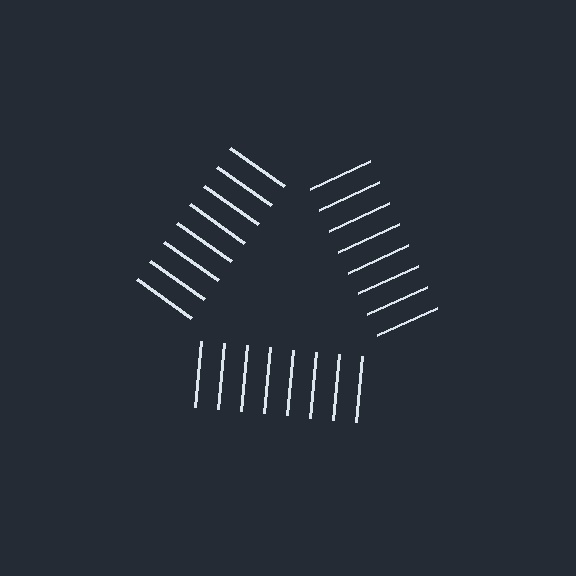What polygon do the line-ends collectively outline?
An illusory triangle — the line segments terminate on its edges but no continuous stroke is drawn.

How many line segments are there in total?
24 — 8 along each of the 3 edges.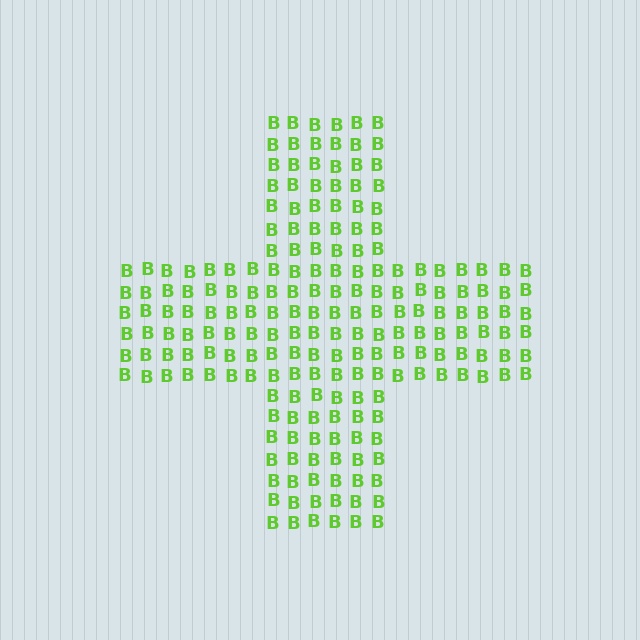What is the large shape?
The large shape is a cross.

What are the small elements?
The small elements are letter B's.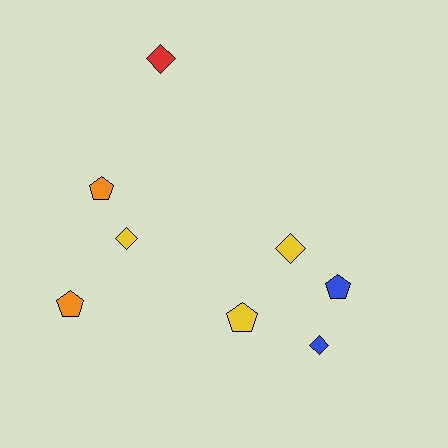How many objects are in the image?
There are 8 objects.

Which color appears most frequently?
Yellow, with 3 objects.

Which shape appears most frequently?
Pentagon, with 4 objects.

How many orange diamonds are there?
There are no orange diamonds.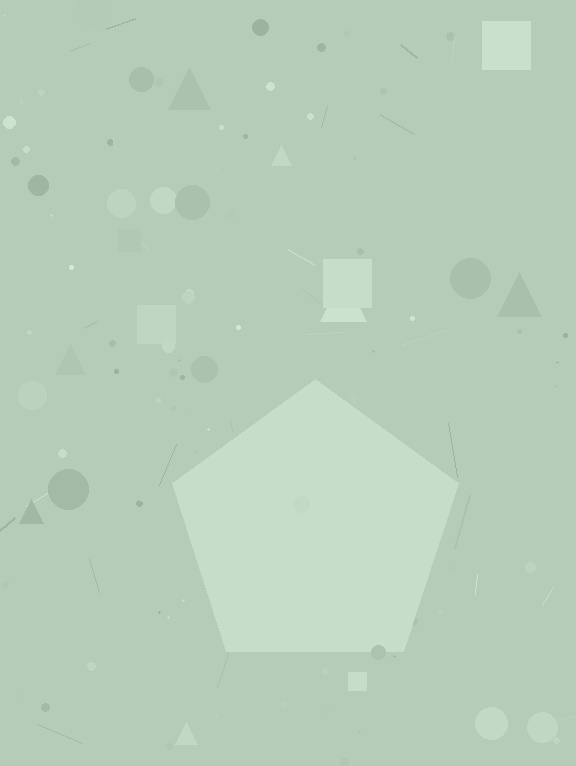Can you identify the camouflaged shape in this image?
The camouflaged shape is a pentagon.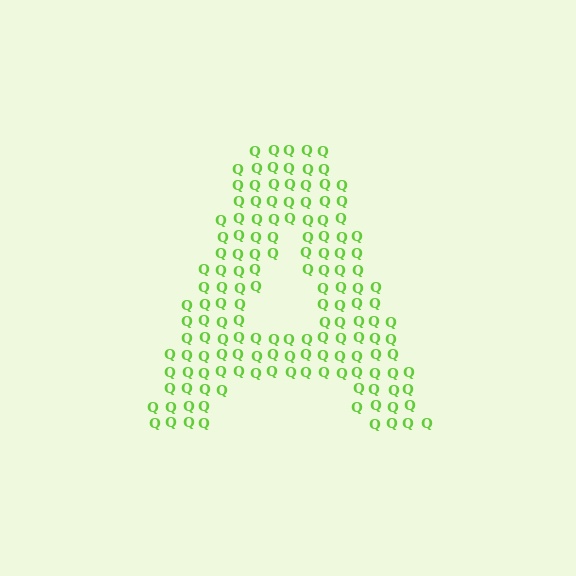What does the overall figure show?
The overall figure shows the letter A.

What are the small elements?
The small elements are letter Q's.